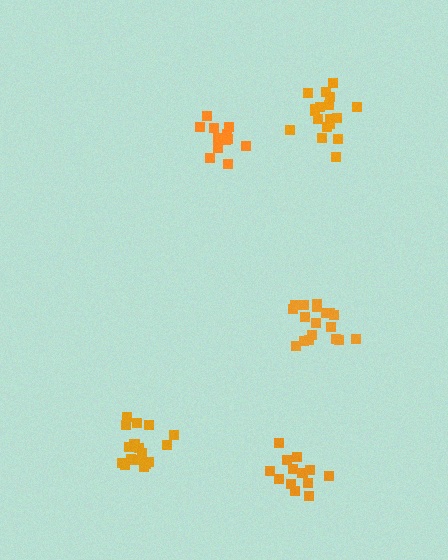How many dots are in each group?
Group 1: 14 dots, Group 2: 18 dots, Group 3: 17 dots, Group 4: 18 dots, Group 5: 14 dots (81 total).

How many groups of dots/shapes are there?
There are 5 groups.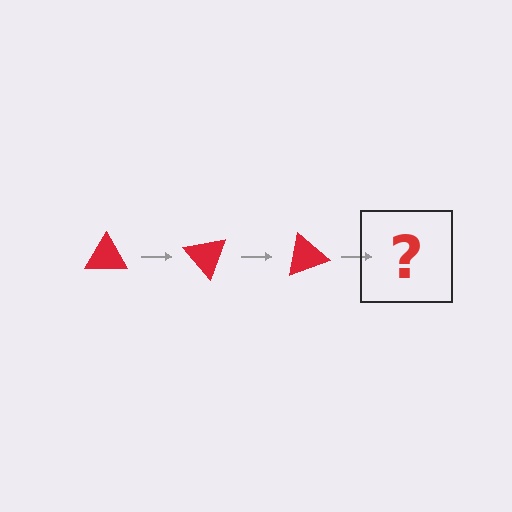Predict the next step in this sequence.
The next step is a red triangle rotated 150 degrees.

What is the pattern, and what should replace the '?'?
The pattern is that the triangle rotates 50 degrees each step. The '?' should be a red triangle rotated 150 degrees.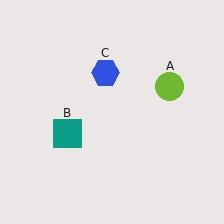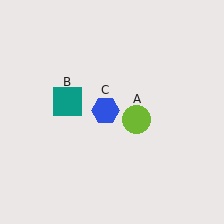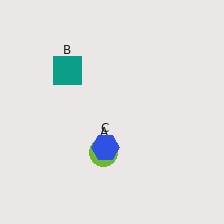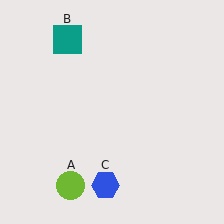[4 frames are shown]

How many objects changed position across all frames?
3 objects changed position: lime circle (object A), teal square (object B), blue hexagon (object C).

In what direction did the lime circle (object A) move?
The lime circle (object A) moved down and to the left.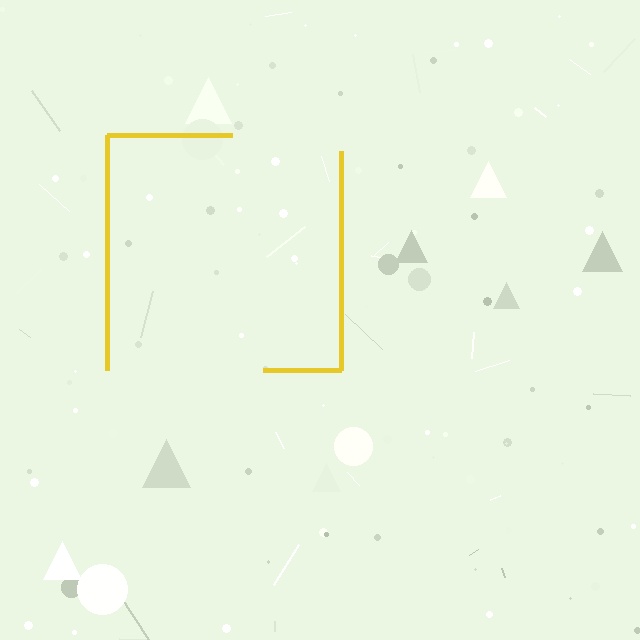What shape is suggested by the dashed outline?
The dashed outline suggests a square.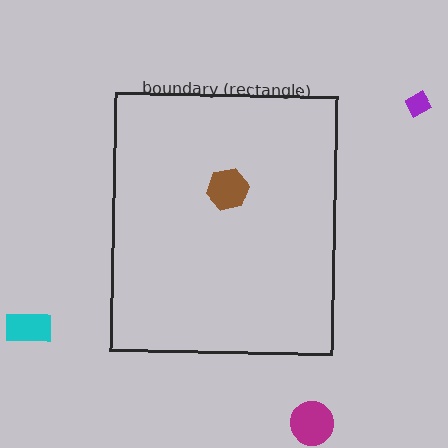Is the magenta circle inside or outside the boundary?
Outside.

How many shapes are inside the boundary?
1 inside, 3 outside.